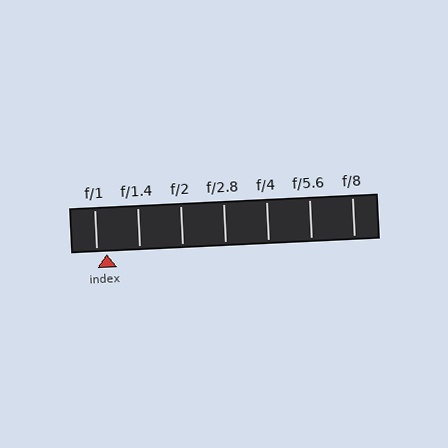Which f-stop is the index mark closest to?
The index mark is closest to f/1.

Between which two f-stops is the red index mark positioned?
The index mark is between f/1 and f/1.4.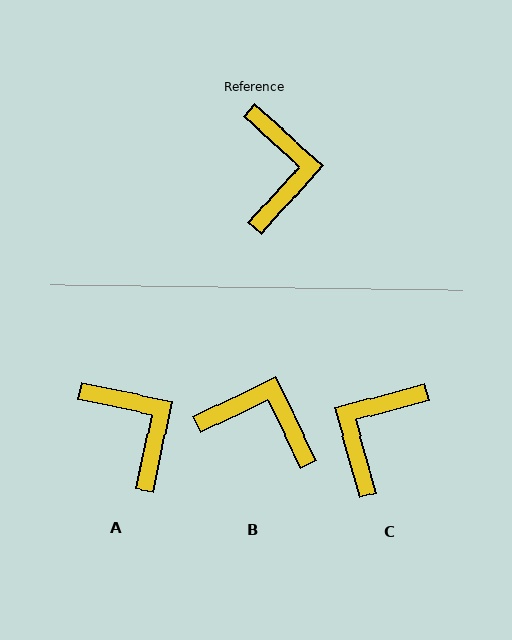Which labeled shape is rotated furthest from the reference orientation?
C, about 147 degrees away.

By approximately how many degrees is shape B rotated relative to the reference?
Approximately 68 degrees counter-clockwise.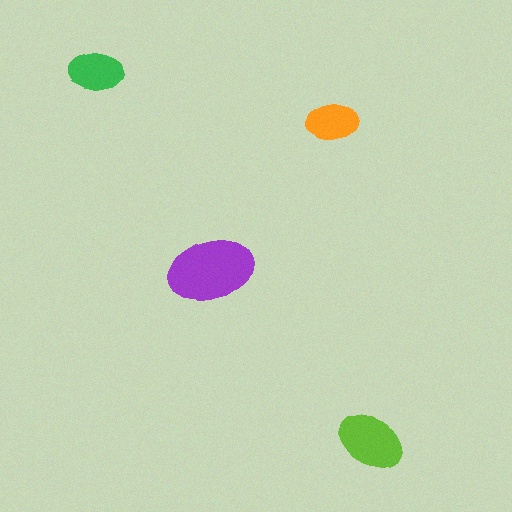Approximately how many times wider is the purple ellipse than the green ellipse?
About 1.5 times wider.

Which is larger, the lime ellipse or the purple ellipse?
The purple one.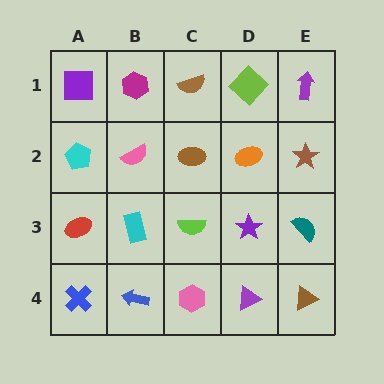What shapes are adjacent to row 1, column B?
A pink semicircle (row 2, column B), a purple square (row 1, column A), a brown semicircle (row 1, column C).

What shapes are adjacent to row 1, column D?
An orange ellipse (row 2, column D), a brown semicircle (row 1, column C), a purple arrow (row 1, column E).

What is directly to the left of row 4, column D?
A pink hexagon.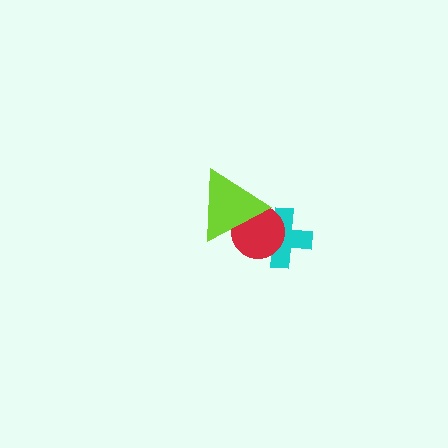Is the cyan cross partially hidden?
Yes, it is partially covered by another shape.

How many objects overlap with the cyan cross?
2 objects overlap with the cyan cross.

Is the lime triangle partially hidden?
No, no other shape covers it.